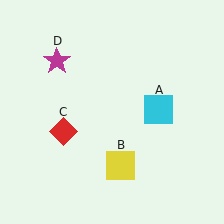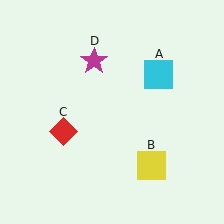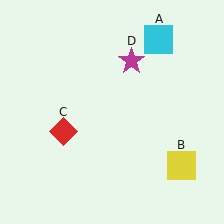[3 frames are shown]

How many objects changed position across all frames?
3 objects changed position: cyan square (object A), yellow square (object B), magenta star (object D).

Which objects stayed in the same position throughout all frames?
Red diamond (object C) remained stationary.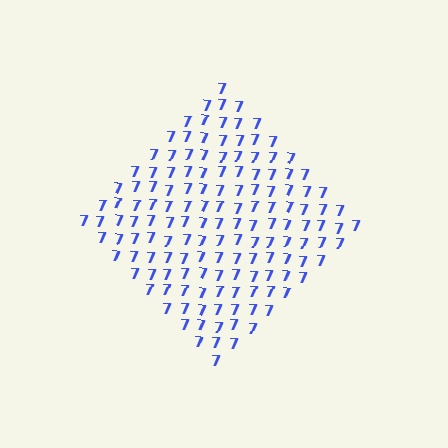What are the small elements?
The small elements are digit 7's.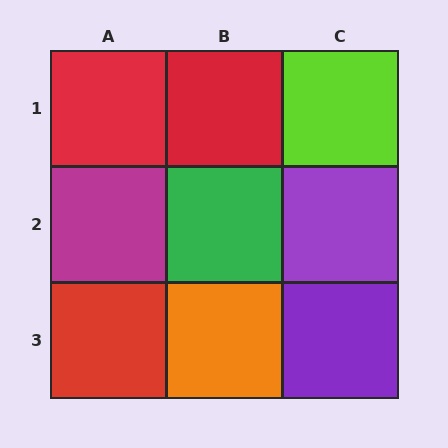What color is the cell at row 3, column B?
Orange.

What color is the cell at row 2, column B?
Green.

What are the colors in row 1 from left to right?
Red, red, lime.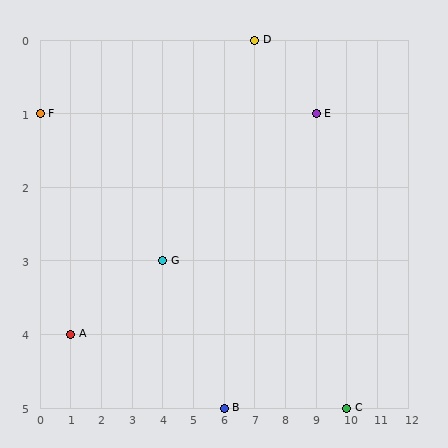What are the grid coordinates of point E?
Point E is at grid coordinates (9, 1).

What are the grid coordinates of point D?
Point D is at grid coordinates (7, 0).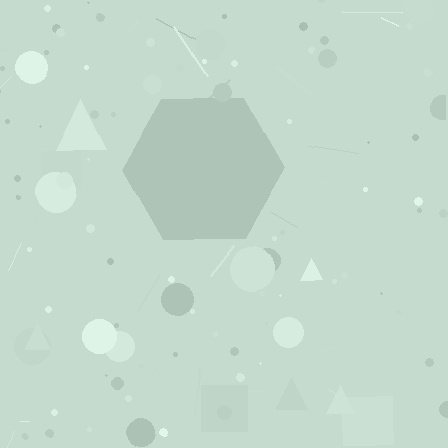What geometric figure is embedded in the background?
A hexagon is embedded in the background.